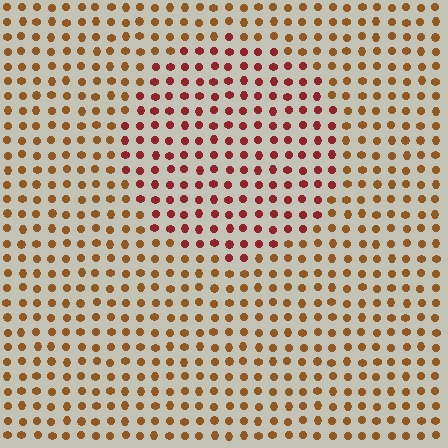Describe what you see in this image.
The image is filled with small brown elements in a uniform arrangement. A circle-shaped region is visible where the elements are tinted to a slightly different hue, forming a subtle color boundary.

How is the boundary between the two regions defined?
The boundary is defined purely by a slight shift in hue (about 34 degrees). Spacing, size, and orientation are identical on both sides.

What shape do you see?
I see a circle.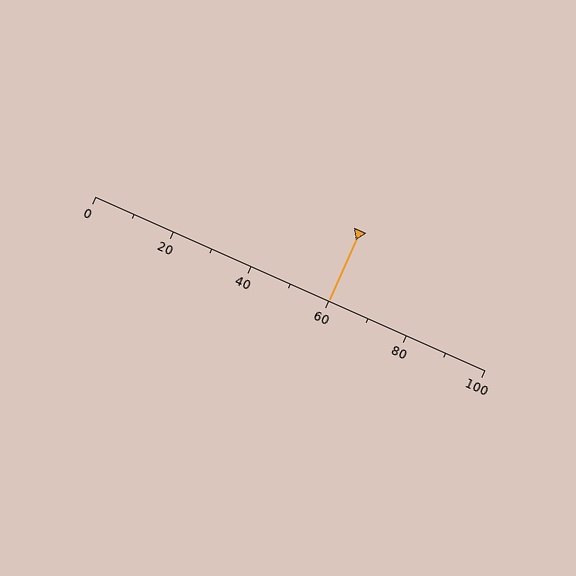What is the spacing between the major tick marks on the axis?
The major ticks are spaced 20 apart.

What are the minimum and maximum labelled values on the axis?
The axis runs from 0 to 100.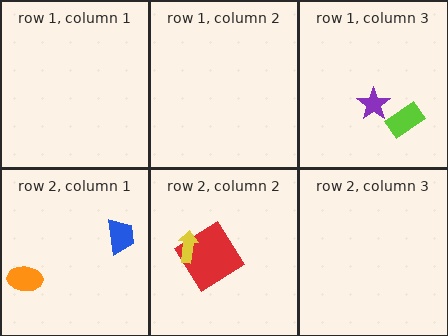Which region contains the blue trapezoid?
The row 2, column 1 region.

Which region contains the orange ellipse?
The row 2, column 1 region.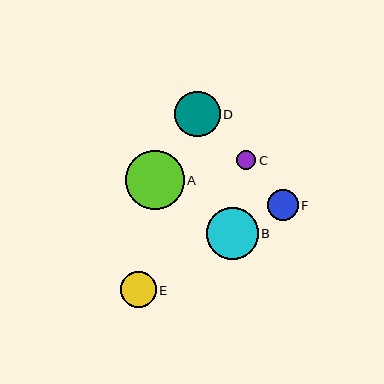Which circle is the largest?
Circle A is the largest with a size of approximately 59 pixels.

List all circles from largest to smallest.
From largest to smallest: A, B, D, E, F, C.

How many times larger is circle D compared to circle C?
Circle D is approximately 2.4 times the size of circle C.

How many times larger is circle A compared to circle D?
Circle A is approximately 1.3 times the size of circle D.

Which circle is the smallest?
Circle C is the smallest with a size of approximately 19 pixels.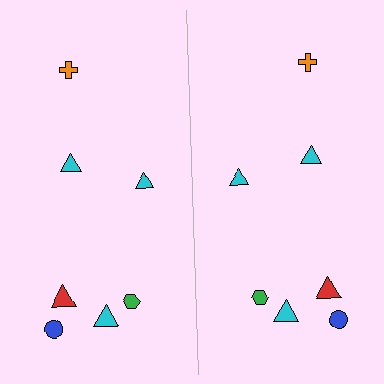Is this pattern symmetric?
Yes, this pattern has bilateral (reflection) symmetry.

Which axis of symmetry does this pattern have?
The pattern has a vertical axis of symmetry running through the center of the image.